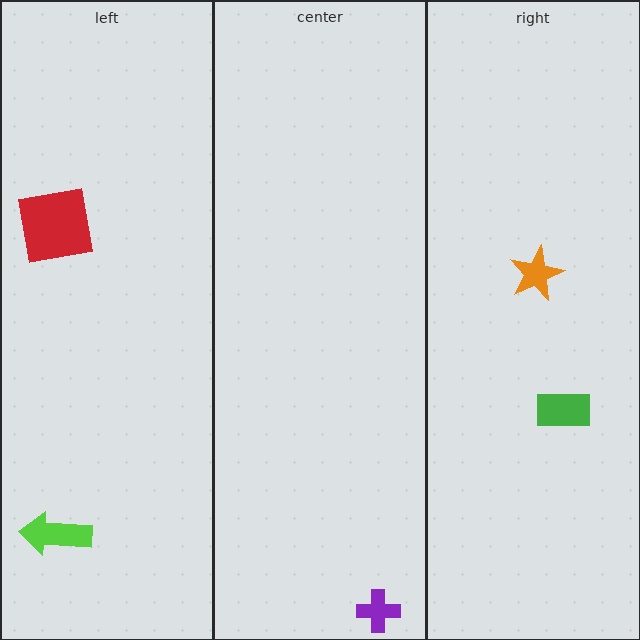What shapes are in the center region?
The purple cross.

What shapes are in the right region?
The orange star, the green rectangle.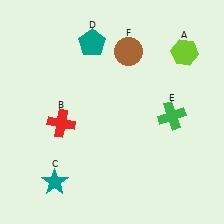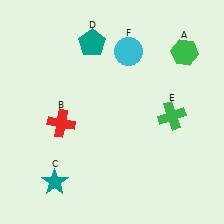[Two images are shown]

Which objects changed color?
A changed from lime to green. F changed from brown to cyan.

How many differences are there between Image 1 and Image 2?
There are 2 differences between the two images.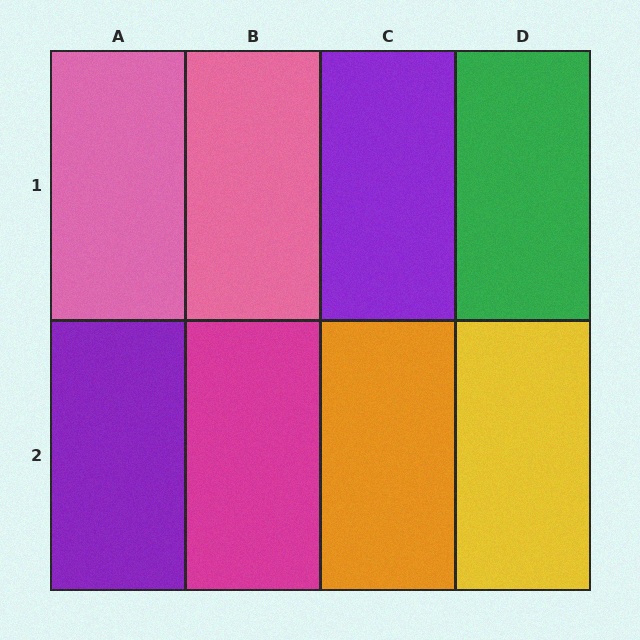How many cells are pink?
2 cells are pink.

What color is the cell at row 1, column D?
Green.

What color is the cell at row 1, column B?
Pink.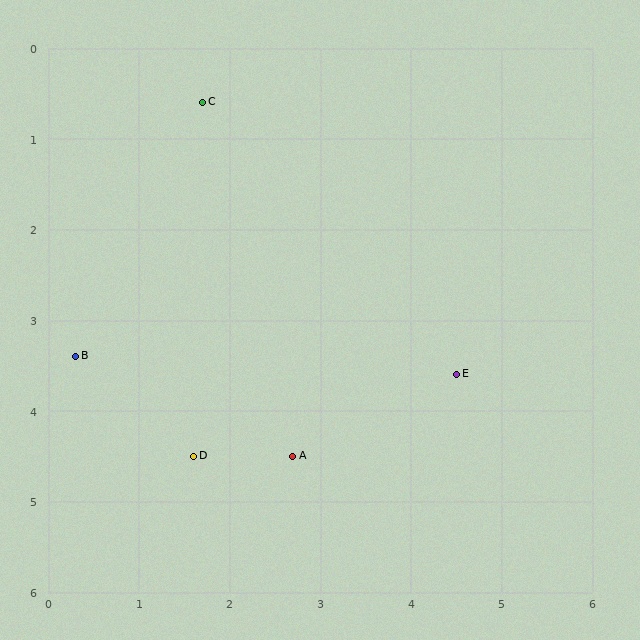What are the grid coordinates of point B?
Point B is at approximately (0.3, 3.4).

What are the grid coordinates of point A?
Point A is at approximately (2.7, 4.5).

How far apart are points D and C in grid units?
Points D and C are about 3.9 grid units apart.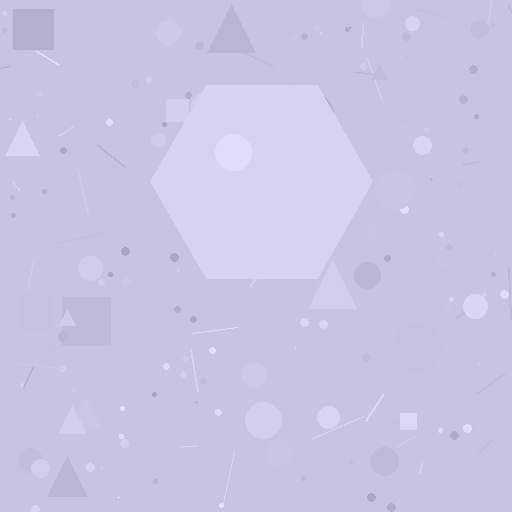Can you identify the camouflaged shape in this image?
The camouflaged shape is a hexagon.